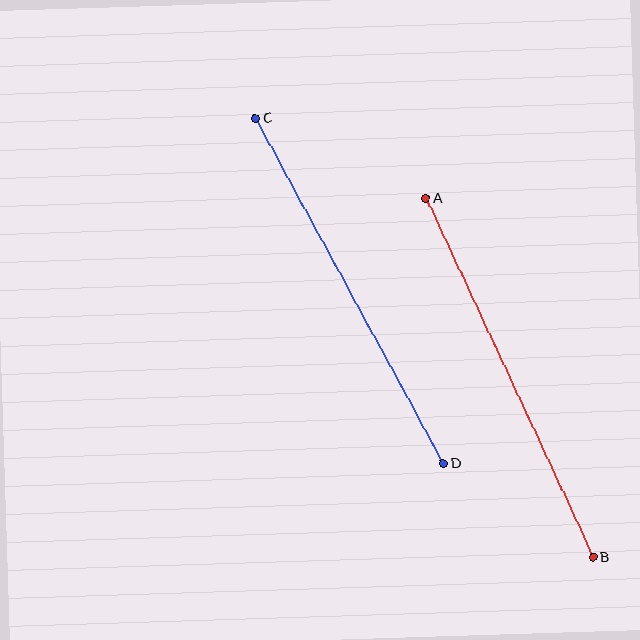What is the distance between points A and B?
The distance is approximately 396 pixels.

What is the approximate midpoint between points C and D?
The midpoint is at approximately (349, 291) pixels.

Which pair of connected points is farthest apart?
Points A and B are farthest apart.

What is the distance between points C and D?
The distance is approximately 393 pixels.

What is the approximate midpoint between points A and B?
The midpoint is at approximately (509, 378) pixels.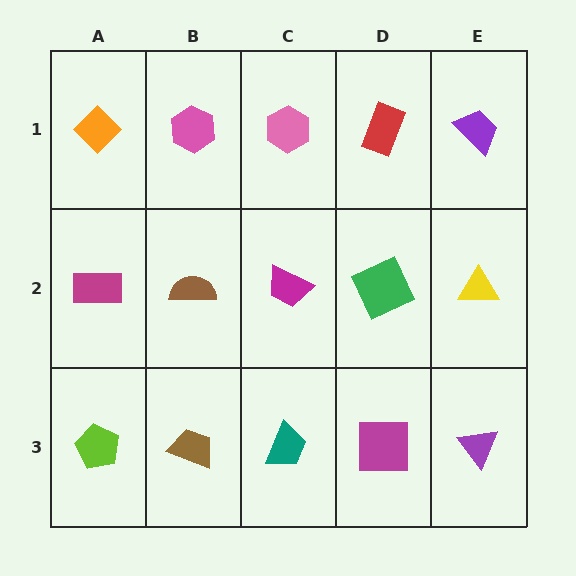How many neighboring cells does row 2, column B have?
4.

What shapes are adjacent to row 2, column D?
A red rectangle (row 1, column D), a magenta square (row 3, column D), a magenta trapezoid (row 2, column C), a yellow triangle (row 2, column E).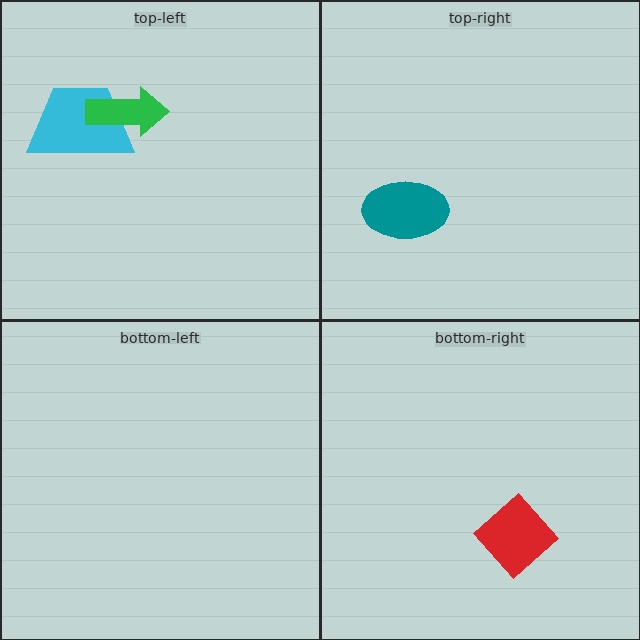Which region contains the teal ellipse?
The top-right region.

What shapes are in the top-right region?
The teal ellipse.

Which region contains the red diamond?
The bottom-right region.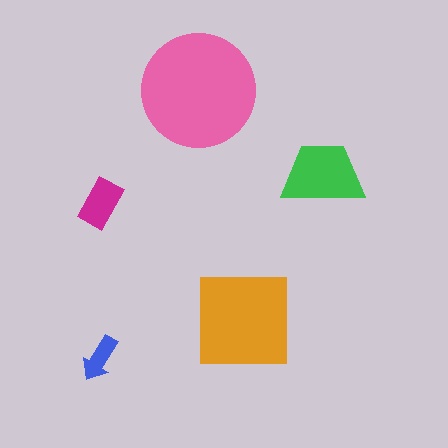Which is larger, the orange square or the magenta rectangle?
The orange square.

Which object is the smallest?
The blue arrow.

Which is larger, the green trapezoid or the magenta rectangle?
The green trapezoid.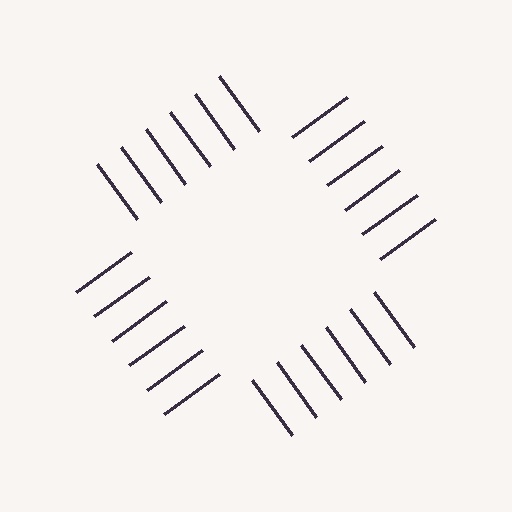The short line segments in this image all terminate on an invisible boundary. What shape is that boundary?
An illusory square — the line segments terminate on its edges but no continuous stroke is drawn.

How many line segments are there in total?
24 — 6 along each of the 4 edges.